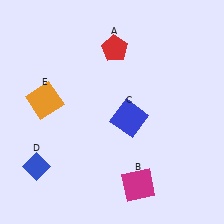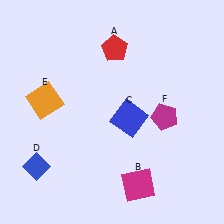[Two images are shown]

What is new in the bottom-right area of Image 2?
A magenta pentagon (F) was added in the bottom-right area of Image 2.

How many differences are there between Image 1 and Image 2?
There is 1 difference between the two images.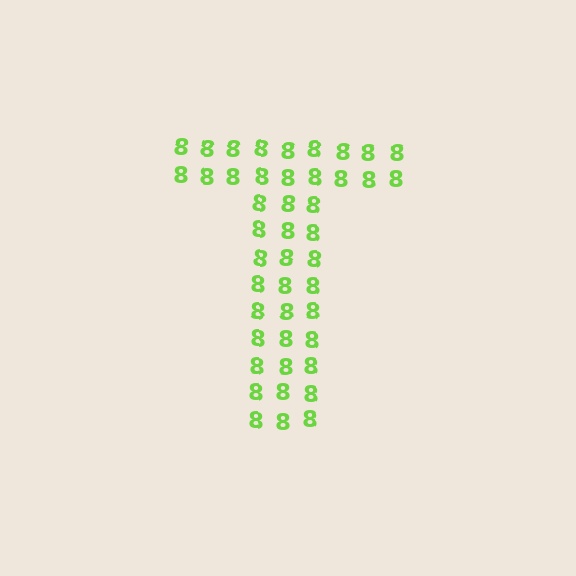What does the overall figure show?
The overall figure shows the letter T.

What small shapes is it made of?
It is made of small digit 8's.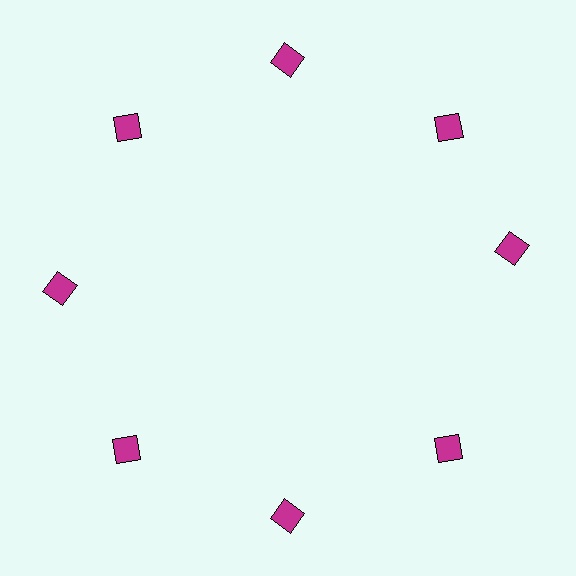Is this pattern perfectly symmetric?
No. The 8 magenta squares are arranged in a ring, but one element near the 3 o'clock position is rotated out of alignment along the ring, breaking the 8-fold rotational symmetry.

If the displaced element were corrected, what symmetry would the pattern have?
It would have 8-fold rotational symmetry — the pattern would map onto itself every 45 degrees.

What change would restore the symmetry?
The symmetry would be restored by rotating it back into even spacing with its neighbors so that all 8 squares sit at equal angles and equal distance from the center.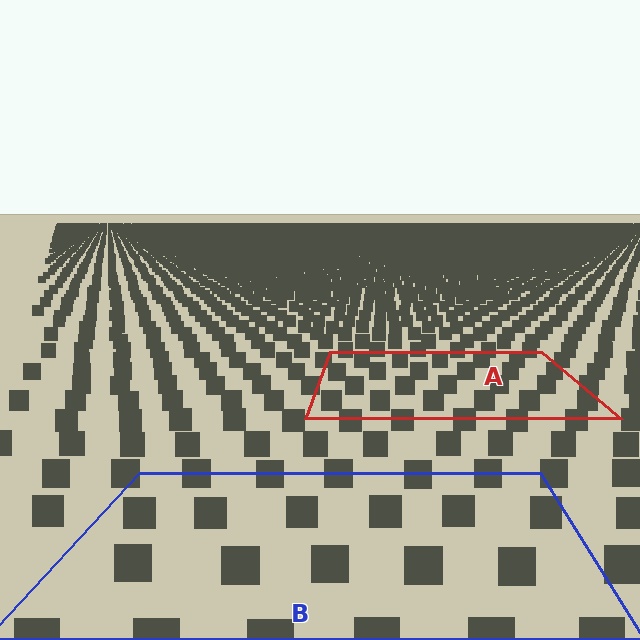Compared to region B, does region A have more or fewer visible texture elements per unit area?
Region A has more texture elements per unit area — they are packed more densely because it is farther away.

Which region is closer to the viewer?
Region B is closer. The texture elements there are larger and more spread out.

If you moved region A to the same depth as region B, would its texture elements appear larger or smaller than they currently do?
They would appear larger. At a closer depth, the same texture elements are projected at a bigger on-screen size.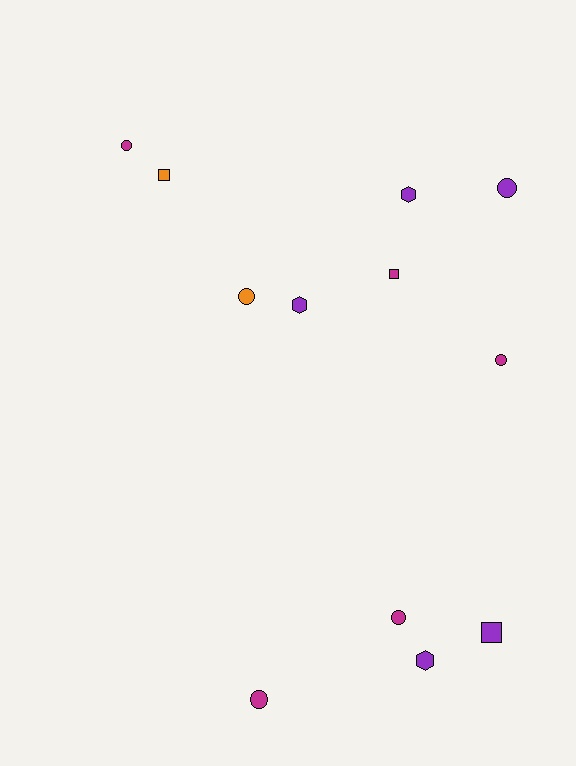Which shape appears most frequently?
Circle, with 6 objects.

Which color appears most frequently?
Purple, with 5 objects.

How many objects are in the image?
There are 12 objects.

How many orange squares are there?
There is 1 orange square.